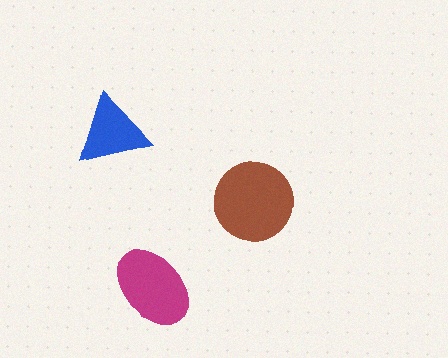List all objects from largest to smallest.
The brown circle, the magenta ellipse, the blue triangle.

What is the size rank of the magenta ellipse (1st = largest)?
2nd.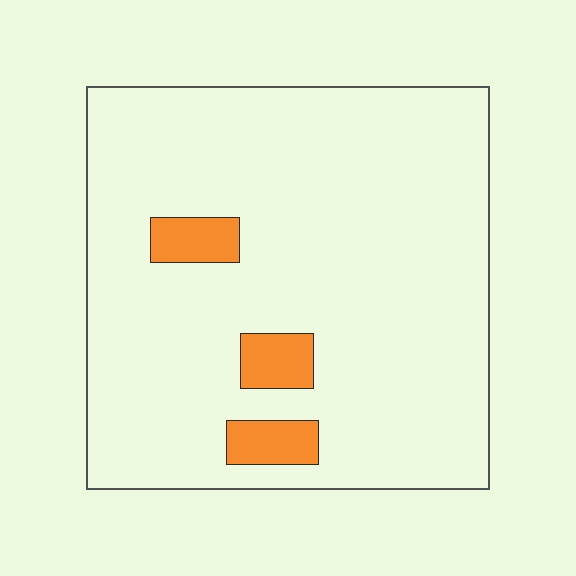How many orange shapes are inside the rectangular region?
3.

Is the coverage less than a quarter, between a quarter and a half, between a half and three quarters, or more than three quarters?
Less than a quarter.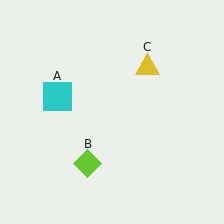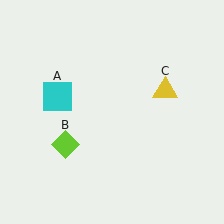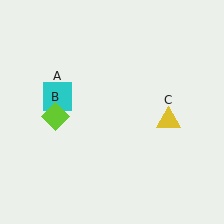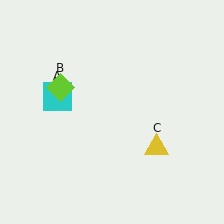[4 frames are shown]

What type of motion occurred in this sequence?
The lime diamond (object B), yellow triangle (object C) rotated clockwise around the center of the scene.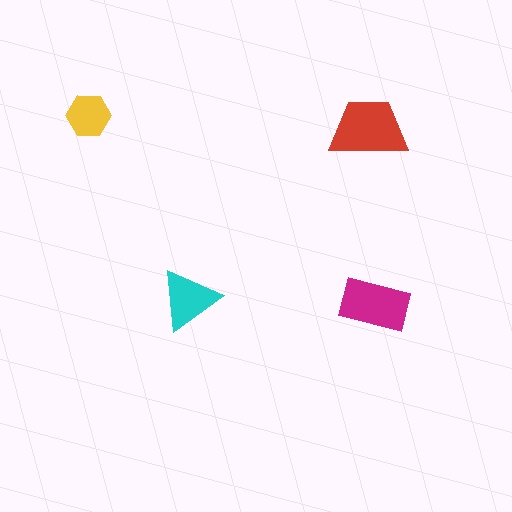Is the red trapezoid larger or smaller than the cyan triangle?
Larger.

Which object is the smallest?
The yellow hexagon.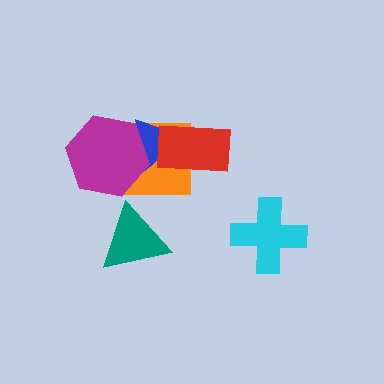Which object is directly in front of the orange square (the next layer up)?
The blue triangle is directly in front of the orange square.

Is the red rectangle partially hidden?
No, no other shape covers it.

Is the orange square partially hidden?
Yes, it is partially covered by another shape.